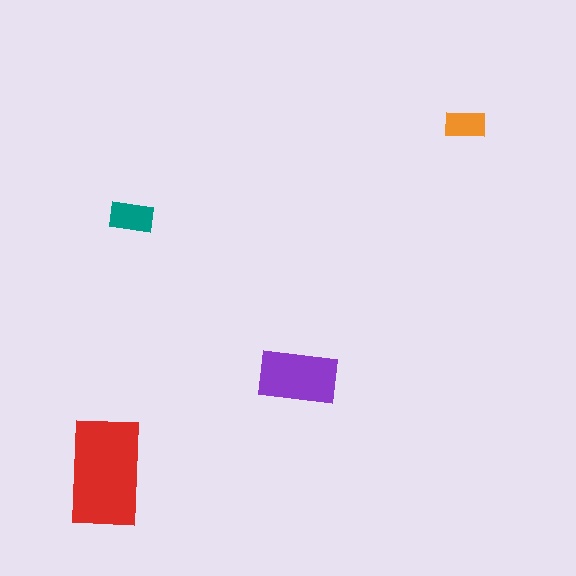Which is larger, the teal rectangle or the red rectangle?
The red one.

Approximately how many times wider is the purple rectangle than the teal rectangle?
About 2 times wider.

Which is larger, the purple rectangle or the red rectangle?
The red one.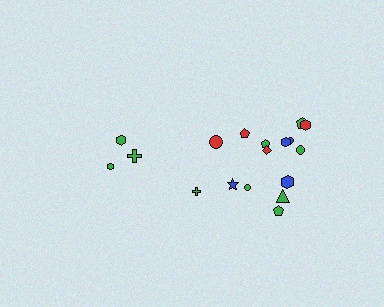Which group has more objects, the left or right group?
The right group.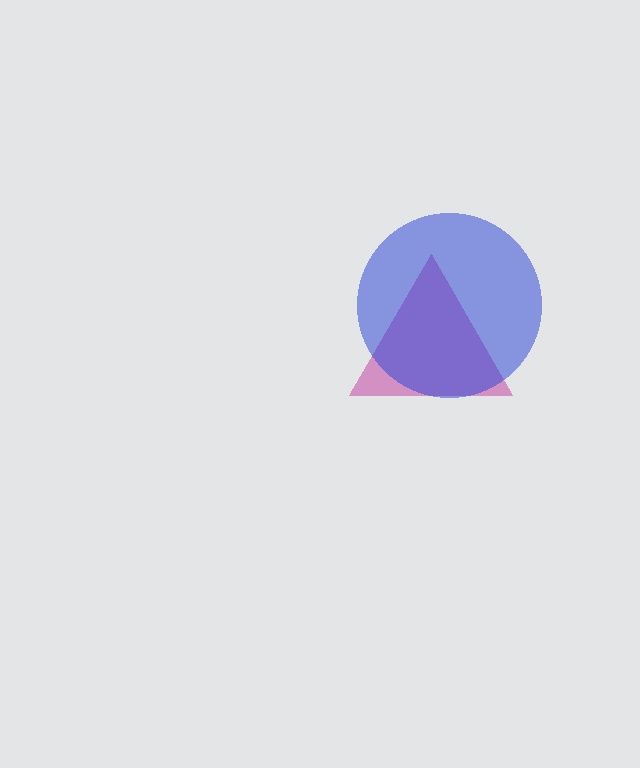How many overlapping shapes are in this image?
There are 2 overlapping shapes in the image.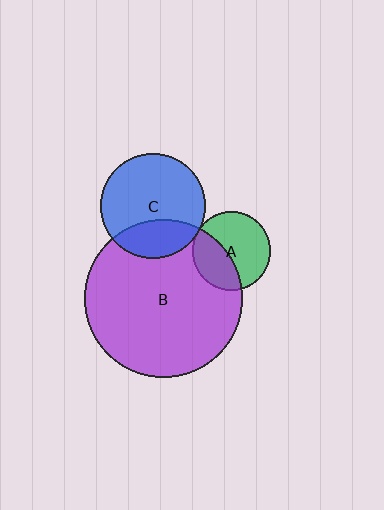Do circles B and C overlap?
Yes.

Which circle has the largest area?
Circle B (purple).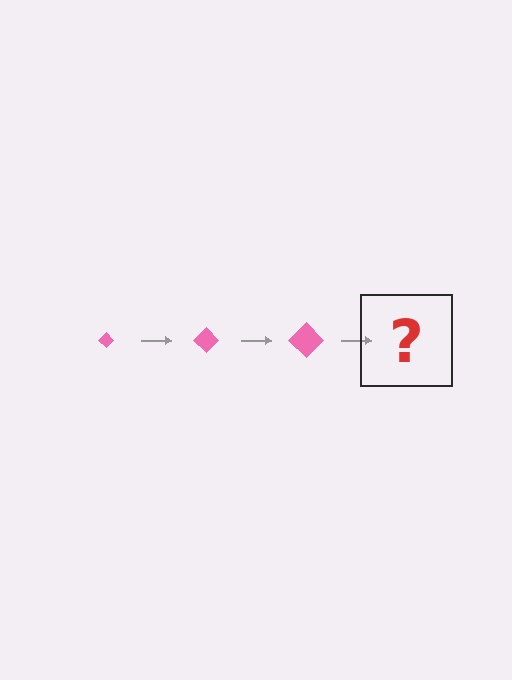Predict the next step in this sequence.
The next step is a pink diamond, larger than the previous one.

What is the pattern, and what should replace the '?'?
The pattern is that the diamond gets progressively larger each step. The '?' should be a pink diamond, larger than the previous one.